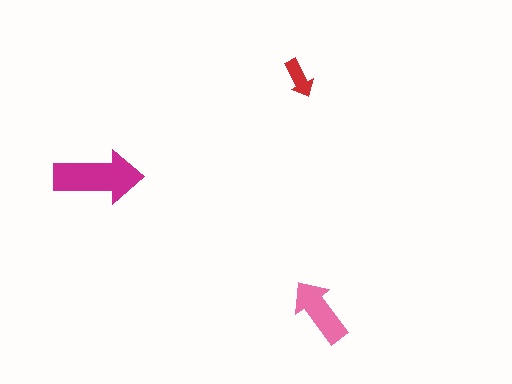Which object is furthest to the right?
The pink arrow is rightmost.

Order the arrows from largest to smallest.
the magenta one, the pink one, the red one.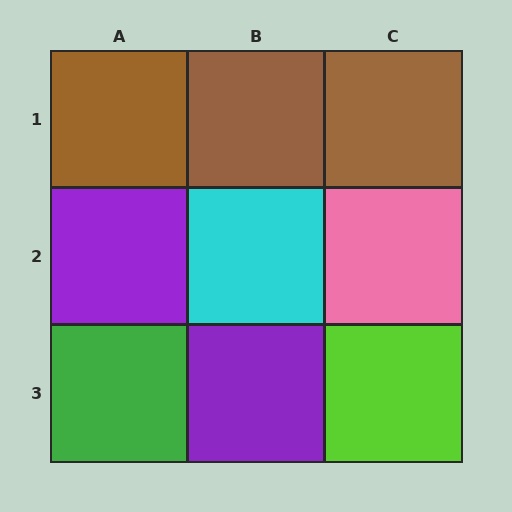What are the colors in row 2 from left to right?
Purple, cyan, pink.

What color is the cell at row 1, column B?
Brown.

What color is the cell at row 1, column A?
Brown.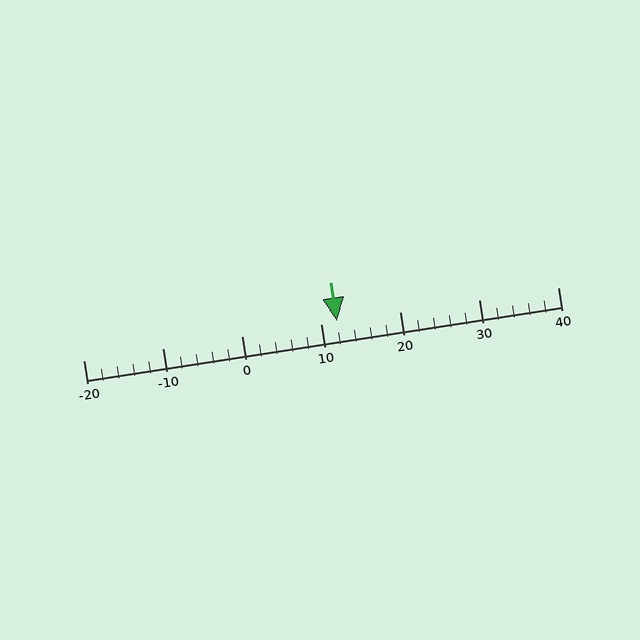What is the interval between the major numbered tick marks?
The major tick marks are spaced 10 units apart.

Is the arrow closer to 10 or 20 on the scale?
The arrow is closer to 10.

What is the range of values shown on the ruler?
The ruler shows values from -20 to 40.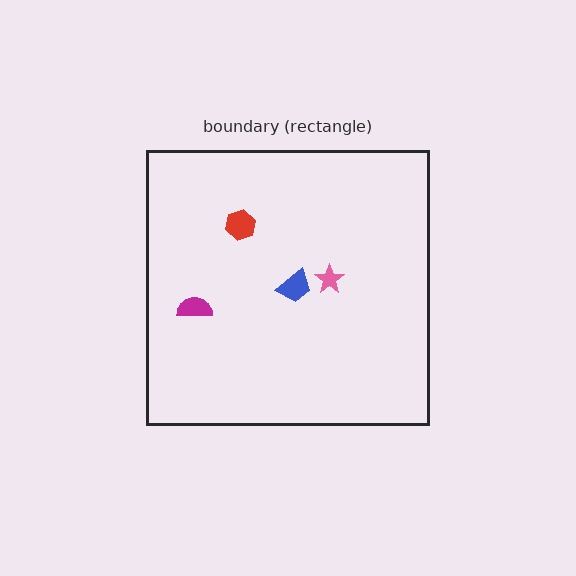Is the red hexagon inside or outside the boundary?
Inside.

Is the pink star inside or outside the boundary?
Inside.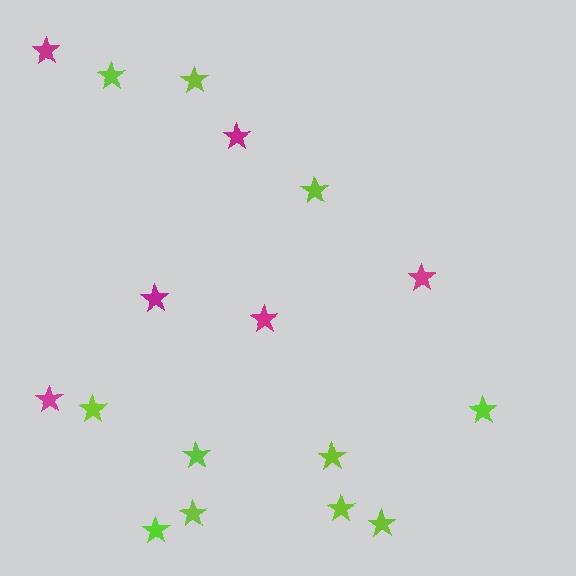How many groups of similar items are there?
There are 2 groups: one group of lime stars (11) and one group of magenta stars (6).